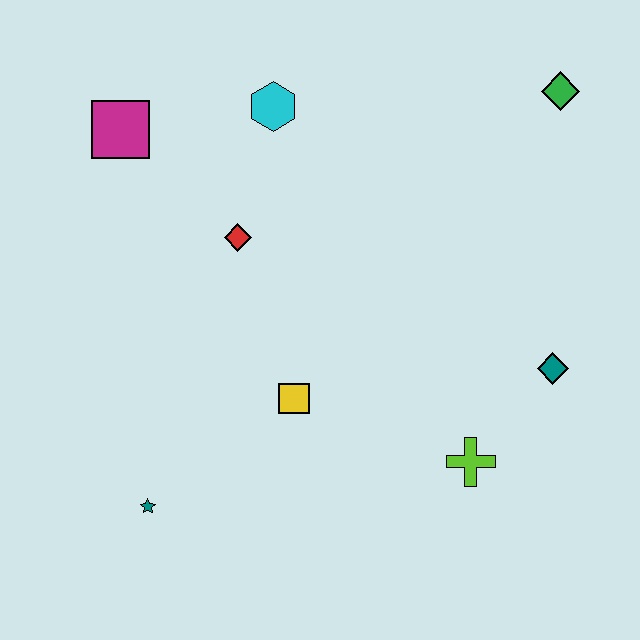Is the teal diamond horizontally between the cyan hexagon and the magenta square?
No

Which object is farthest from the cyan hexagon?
The teal star is farthest from the cyan hexagon.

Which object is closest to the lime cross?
The teal diamond is closest to the lime cross.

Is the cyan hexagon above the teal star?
Yes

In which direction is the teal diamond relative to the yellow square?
The teal diamond is to the right of the yellow square.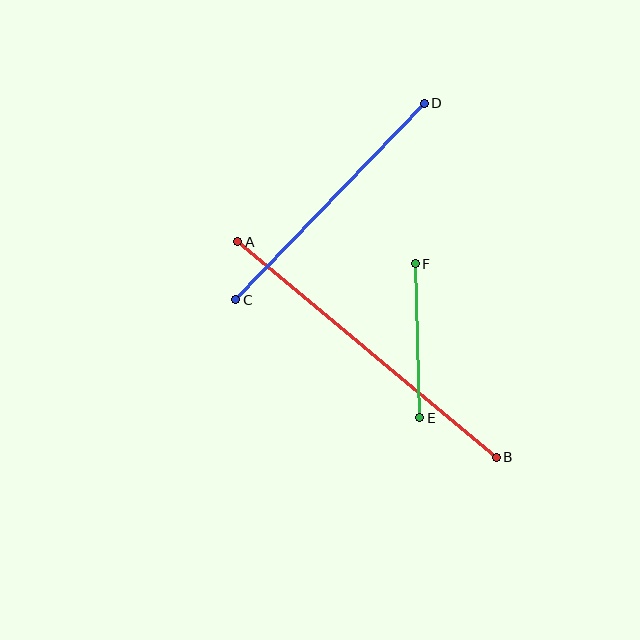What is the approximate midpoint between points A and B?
The midpoint is at approximately (367, 350) pixels.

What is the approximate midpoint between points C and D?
The midpoint is at approximately (330, 201) pixels.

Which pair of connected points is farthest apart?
Points A and B are farthest apart.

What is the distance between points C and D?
The distance is approximately 272 pixels.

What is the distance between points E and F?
The distance is approximately 154 pixels.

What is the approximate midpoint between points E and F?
The midpoint is at approximately (417, 341) pixels.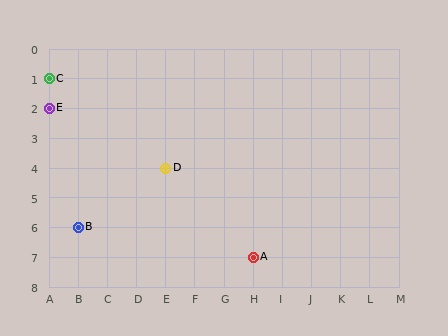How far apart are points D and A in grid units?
Points D and A are 3 columns and 3 rows apart (about 4.2 grid units diagonally).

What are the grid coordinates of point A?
Point A is at grid coordinates (H, 7).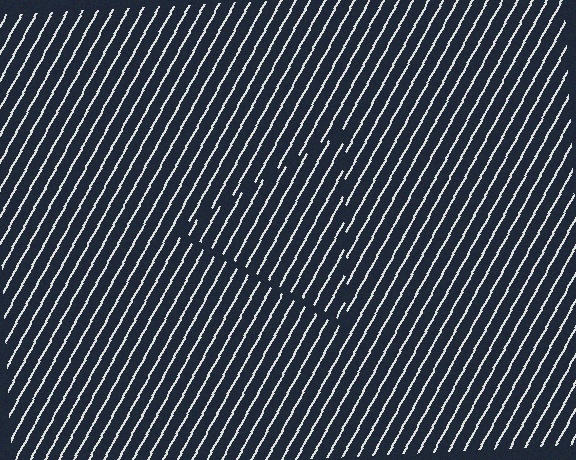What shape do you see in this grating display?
An illusory triangle. The interior of the shape contains the same grating, shifted by half a period — the contour is defined by the phase discontinuity where line-ends from the inner and outer gratings abut.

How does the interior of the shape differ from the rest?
The interior of the shape contains the same grating, shifted by half a period — the contour is defined by the phase discontinuity where line-ends from the inner and outer gratings abut.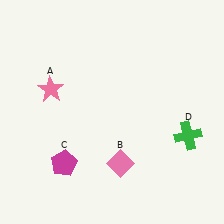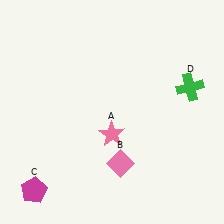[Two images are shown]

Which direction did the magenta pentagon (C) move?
The magenta pentagon (C) moved left.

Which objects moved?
The objects that moved are: the pink star (A), the magenta pentagon (C), the green cross (D).